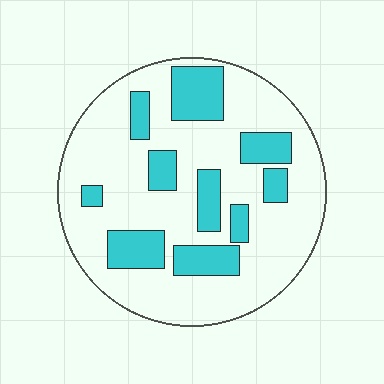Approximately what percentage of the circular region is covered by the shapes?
Approximately 25%.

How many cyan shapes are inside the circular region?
10.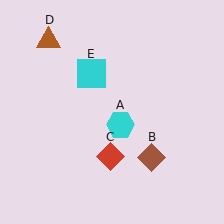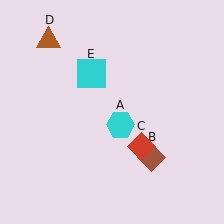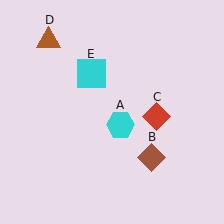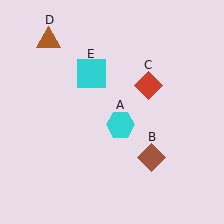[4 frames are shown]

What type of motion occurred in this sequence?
The red diamond (object C) rotated counterclockwise around the center of the scene.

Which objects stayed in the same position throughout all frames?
Cyan hexagon (object A) and brown diamond (object B) and brown triangle (object D) and cyan square (object E) remained stationary.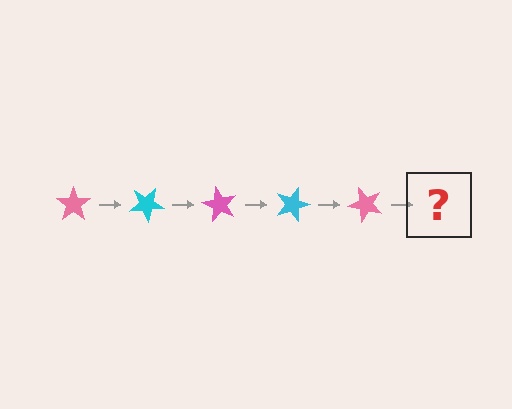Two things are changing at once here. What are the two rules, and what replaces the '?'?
The two rules are that it rotates 30 degrees each step and the color cycles through pink and cyan. The '?' should be a cyan star, rotated 150 degrees from the start.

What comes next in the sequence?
The next element should be a cyan star, rotated 150 degrees from the start.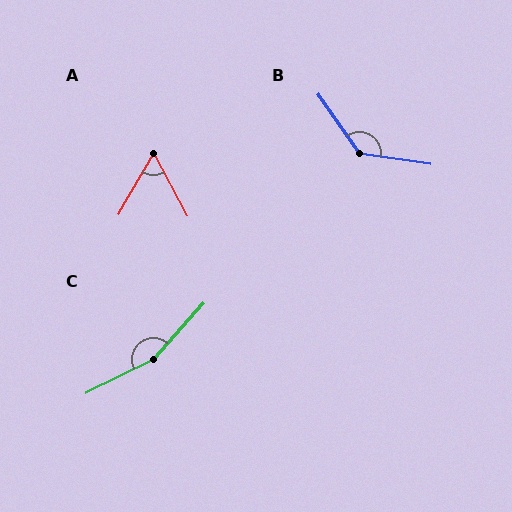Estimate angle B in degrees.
Approximately 133 degrees.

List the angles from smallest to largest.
A (59°), B (133°), C (158°).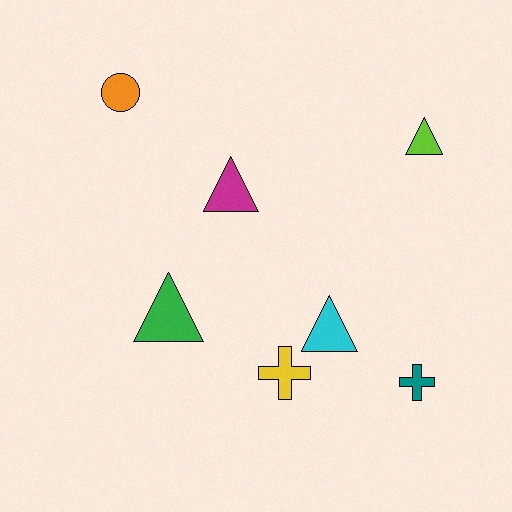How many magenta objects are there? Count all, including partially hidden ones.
There is 1 magenta object.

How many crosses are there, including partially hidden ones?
There are 2 crosses.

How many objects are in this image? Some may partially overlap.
There are 7 objects.